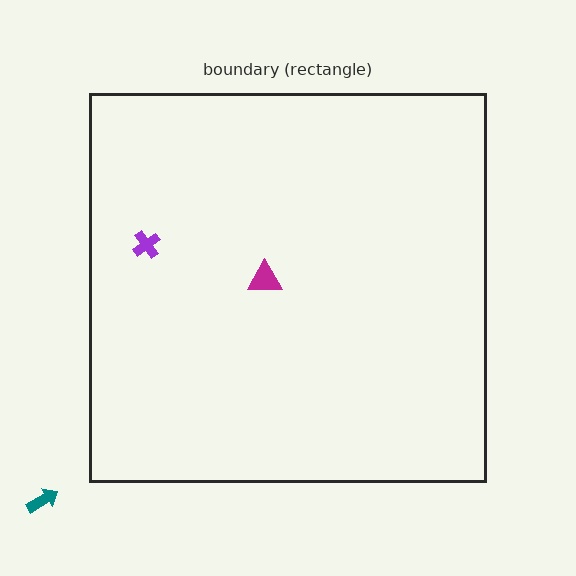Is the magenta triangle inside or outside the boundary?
Inside.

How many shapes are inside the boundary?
2 inside, 1 outside.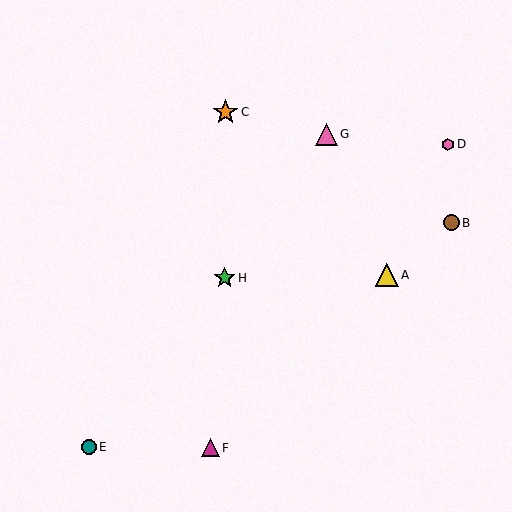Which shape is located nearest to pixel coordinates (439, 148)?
The pink hexagon (labeled D) at (448, 144) is nearest to that location.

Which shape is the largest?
The orange star (labeled C) is the largest.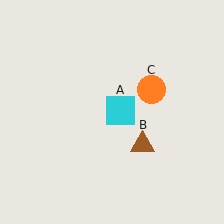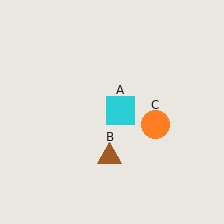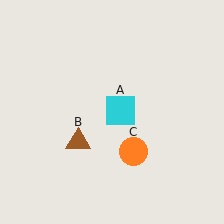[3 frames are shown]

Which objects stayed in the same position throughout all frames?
Cyan square (object A) remained stationary.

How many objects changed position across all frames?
2 objects changed position: brown triangle (object B), orange circle (object C).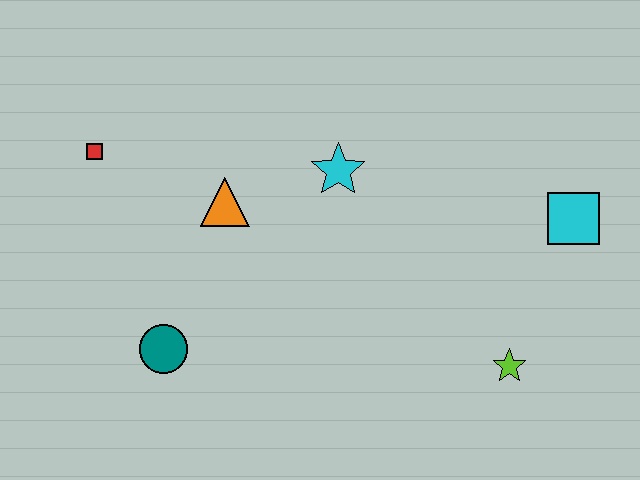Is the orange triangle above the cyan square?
Yes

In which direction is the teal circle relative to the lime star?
The teal circle is to the left of the lime star.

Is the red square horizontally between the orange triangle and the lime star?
No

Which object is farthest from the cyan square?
The red square is farthest from the cyan square.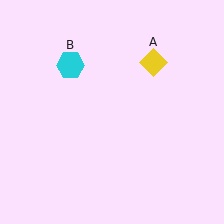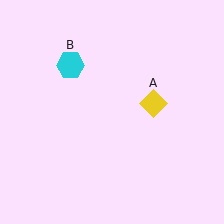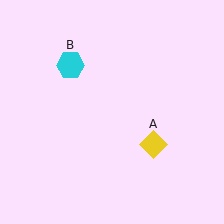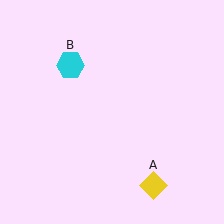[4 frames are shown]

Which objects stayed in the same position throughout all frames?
Cyan hexagon (object B) remained stationary.